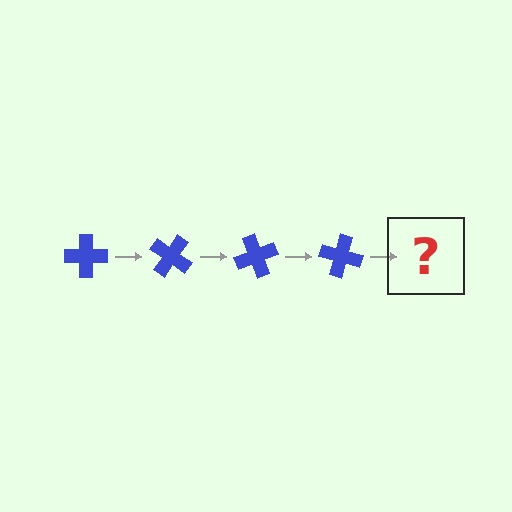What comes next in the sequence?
The next element should be a blue cross rotated 140 degrees.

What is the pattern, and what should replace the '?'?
The pattern is that the cross rotates 35 degrees each step. The '?' should be a blue cross rotated 140 degrees.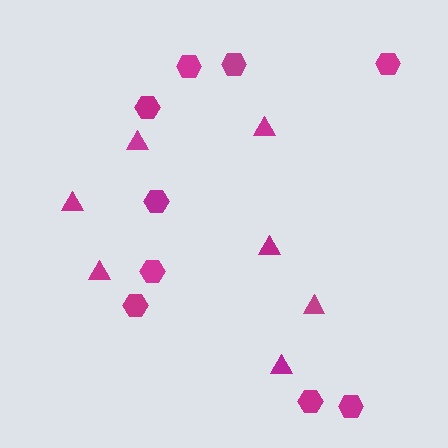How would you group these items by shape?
There are 2 groups: one group of hexagons (9) and one group of triangles (7).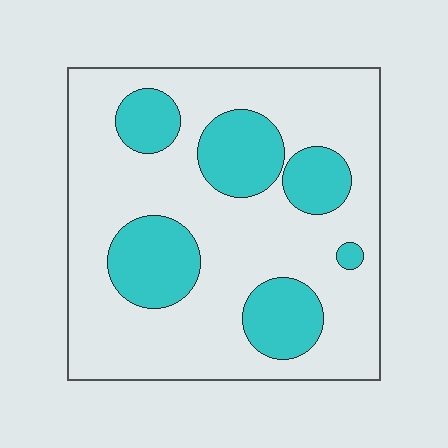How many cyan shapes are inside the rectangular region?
6.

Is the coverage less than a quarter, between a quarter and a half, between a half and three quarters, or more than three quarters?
Between a quarter and a half.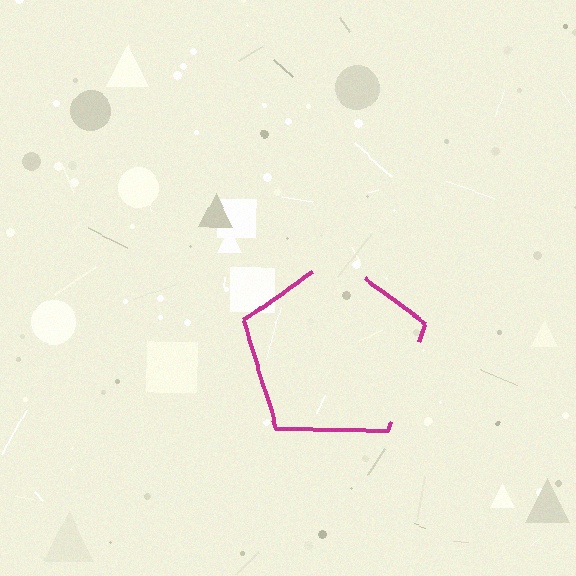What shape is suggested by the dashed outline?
The dashed outline suggests a pentagon.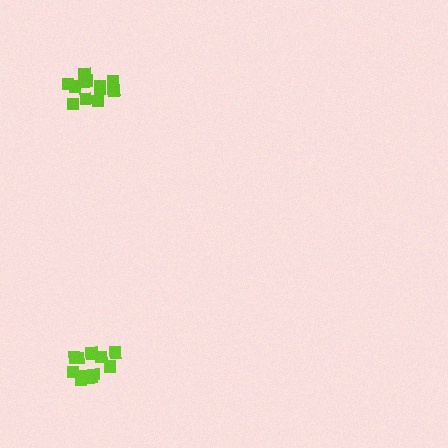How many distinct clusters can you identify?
There are 2 distinct clusters.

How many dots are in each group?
Group 1: 11 dots, Group 2: 11 dots (22 total).